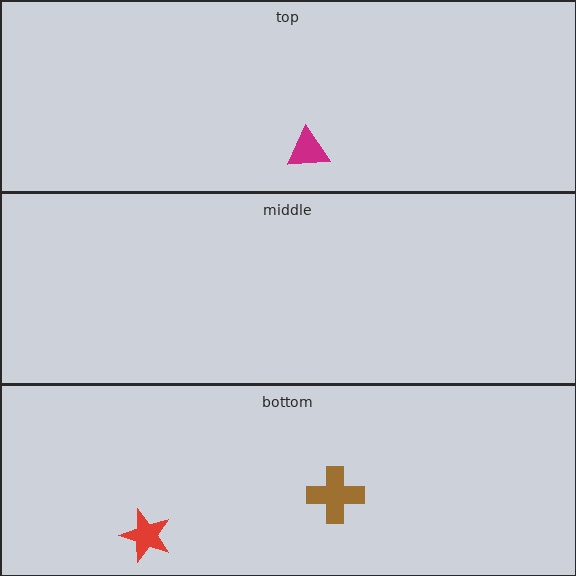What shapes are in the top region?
The magenta triangle.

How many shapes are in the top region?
1.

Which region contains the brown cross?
The bottom region.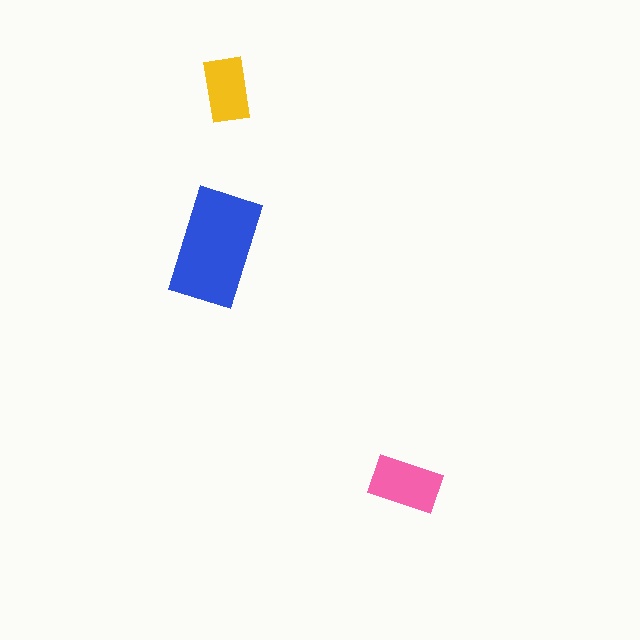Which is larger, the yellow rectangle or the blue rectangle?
The blue one.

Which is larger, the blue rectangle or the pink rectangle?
The blue one.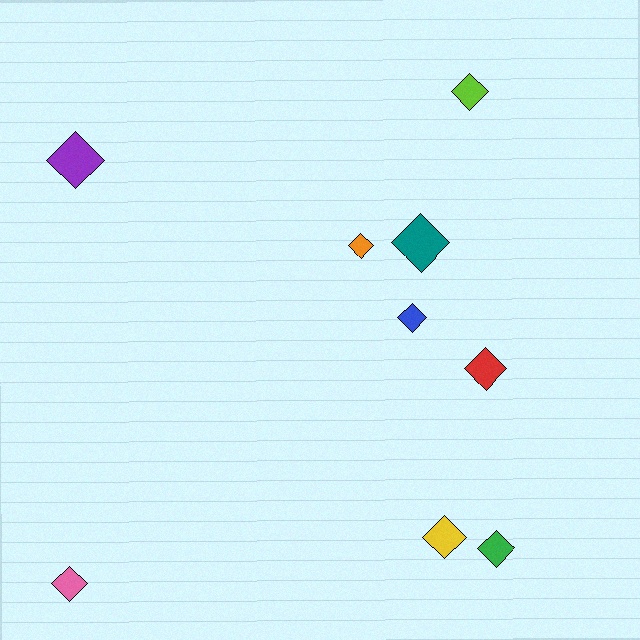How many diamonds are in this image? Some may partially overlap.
There are 9 diamonds.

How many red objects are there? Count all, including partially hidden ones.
There is 1 red object.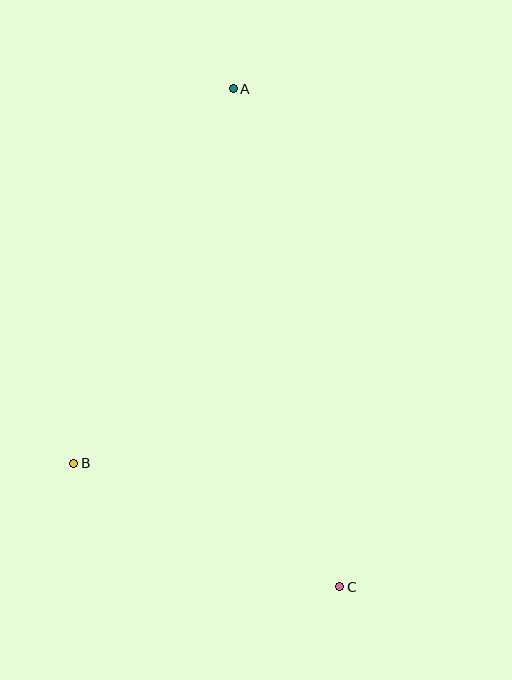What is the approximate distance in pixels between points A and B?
The distance between A and B is approximately 407 pixels.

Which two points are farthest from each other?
Points A and C are farthest from each other.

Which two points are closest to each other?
Points B and C are closest to each other.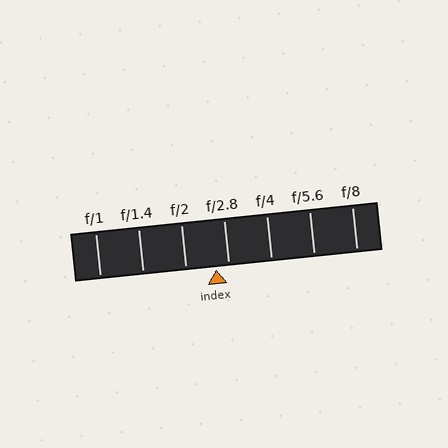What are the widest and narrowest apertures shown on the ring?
The widest aperture shown is f/1 and the narrowest is f/8.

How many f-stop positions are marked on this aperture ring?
There are 7 f-stop positions marked.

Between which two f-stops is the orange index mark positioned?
The index mark is between f/2 and f/2.8.